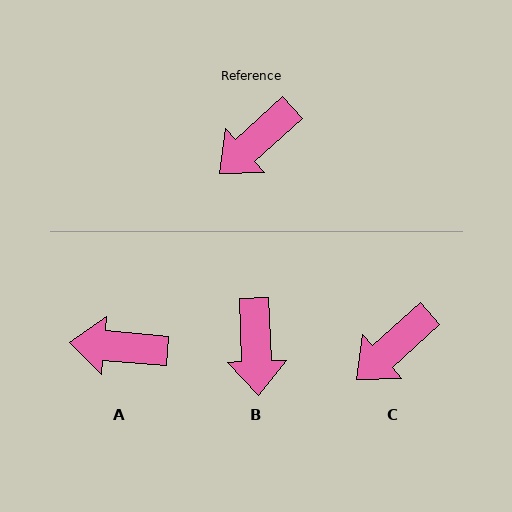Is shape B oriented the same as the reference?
No, it is off by about 51 degrees.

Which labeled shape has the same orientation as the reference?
C.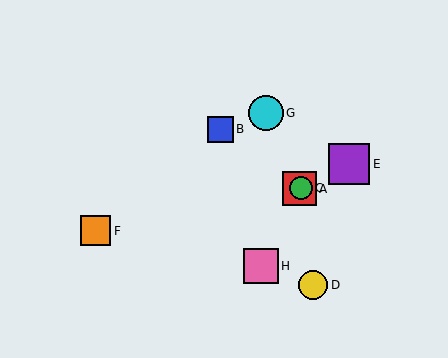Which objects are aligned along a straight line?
Objects A, C, E are aligned along a straight line.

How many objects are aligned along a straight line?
3 objects (A, C, E) are aligned along a straight line.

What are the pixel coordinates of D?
Object D is at (313, 285).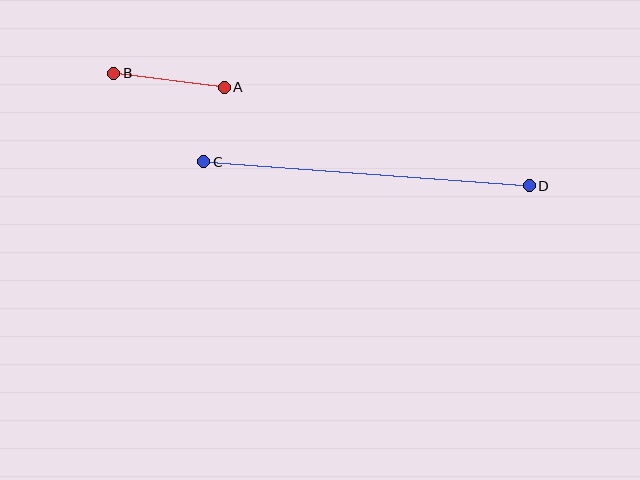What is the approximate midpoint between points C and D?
The midpoint is at approximately (367, 174) pixels.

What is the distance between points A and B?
The distance is approximately 111 pixels.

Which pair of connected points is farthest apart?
Points C and D are farthest apart.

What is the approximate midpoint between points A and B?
The midpoint is at approximately (169, 80) pixels.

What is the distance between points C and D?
The distance is approximately 326 pixels.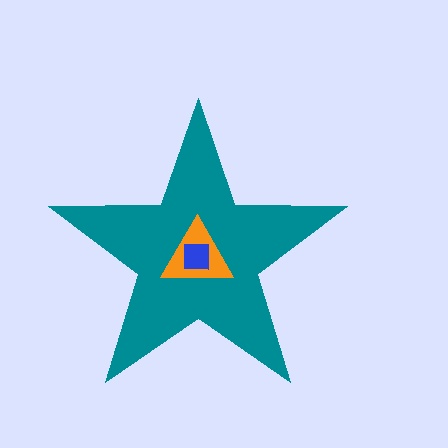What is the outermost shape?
The teal star.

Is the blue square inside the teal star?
Yes.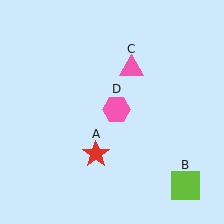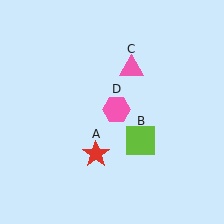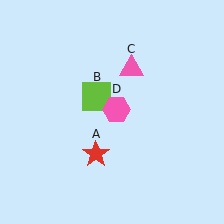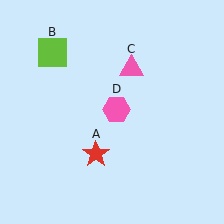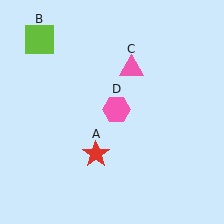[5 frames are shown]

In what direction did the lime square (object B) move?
The lime square (object B) moved up and to the left.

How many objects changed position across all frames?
1 object changed position: lime square (object B).